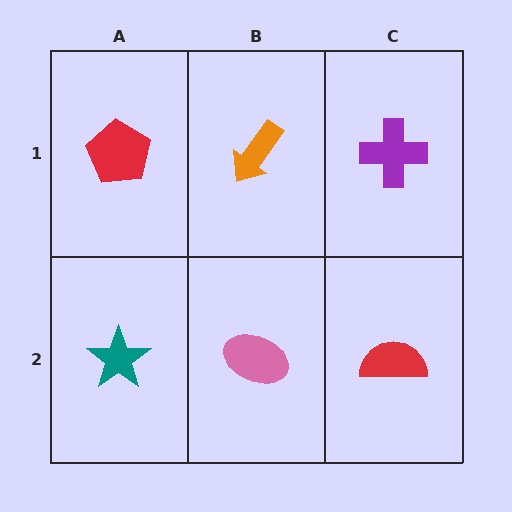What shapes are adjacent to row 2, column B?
An orange arrow (row 1, column B), a teal star (row 2, column A), a red semicircle (row 2, column C).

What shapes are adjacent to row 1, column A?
A teal star (row 2, column A), an orange arrow (row 1, column B).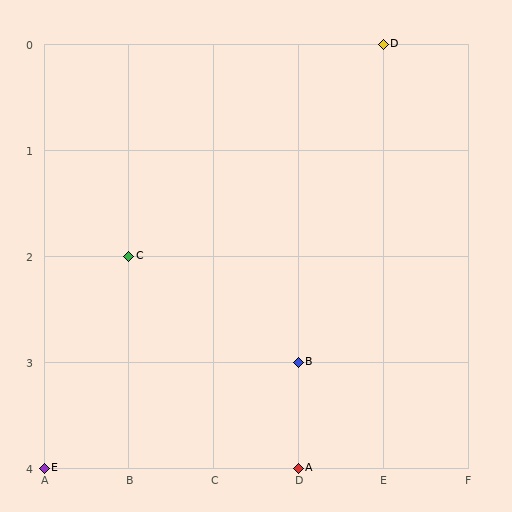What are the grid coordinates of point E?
Point E is at grid coordinates (A, 4).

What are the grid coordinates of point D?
Point D is at grid coordinates (E, 0).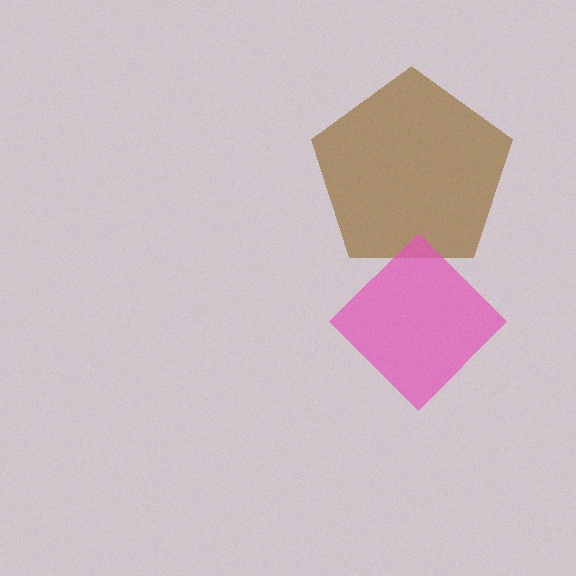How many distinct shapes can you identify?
There are 2 distinct shapes: a brown pentagon, a pink diamond.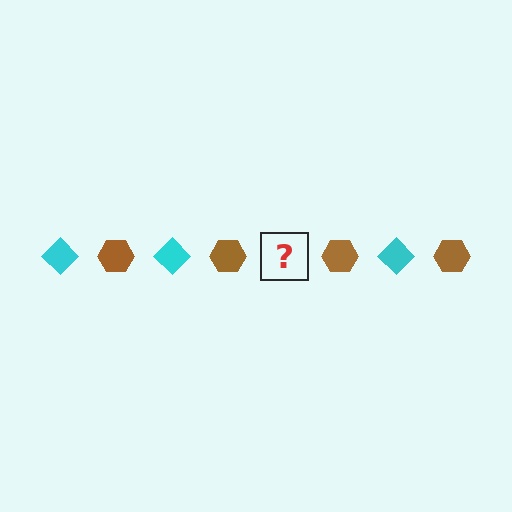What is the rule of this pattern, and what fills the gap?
The rule is that the pattern alternates between cyan diamond and brown hexagon. The gap should be filled with a cyan diamond.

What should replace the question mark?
The question mark should be replaced with a cyan diamond.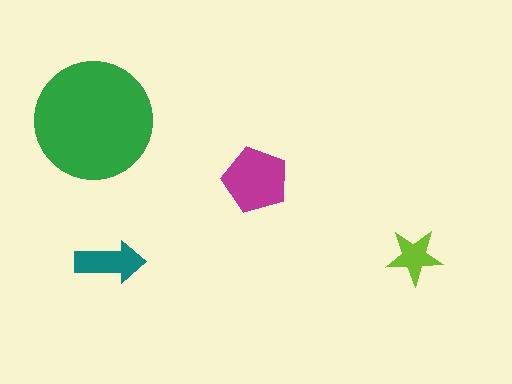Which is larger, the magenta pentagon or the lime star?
The magenta pentagon.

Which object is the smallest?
The lime star.